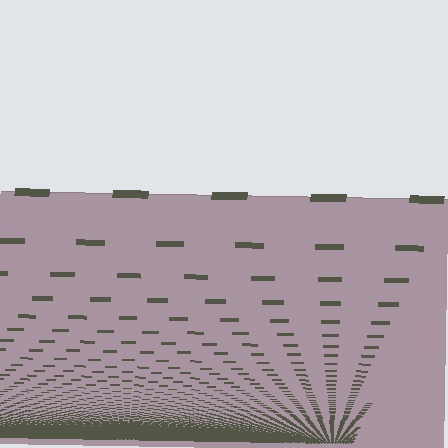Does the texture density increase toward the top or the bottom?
Density increases toward the bottom.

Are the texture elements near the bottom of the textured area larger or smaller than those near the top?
Smaller. The gradient is inverted — elements near the bottom are smaller and denser.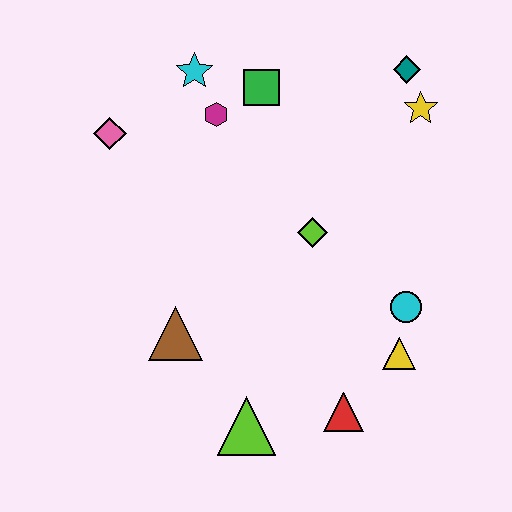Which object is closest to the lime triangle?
The red triangle is closest to the lime triangle.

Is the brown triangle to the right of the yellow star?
No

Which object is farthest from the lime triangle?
The teal diamond is farthest from the lime triangle.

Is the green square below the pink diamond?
No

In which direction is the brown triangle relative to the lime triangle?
The brown triangle is above the lime triangle.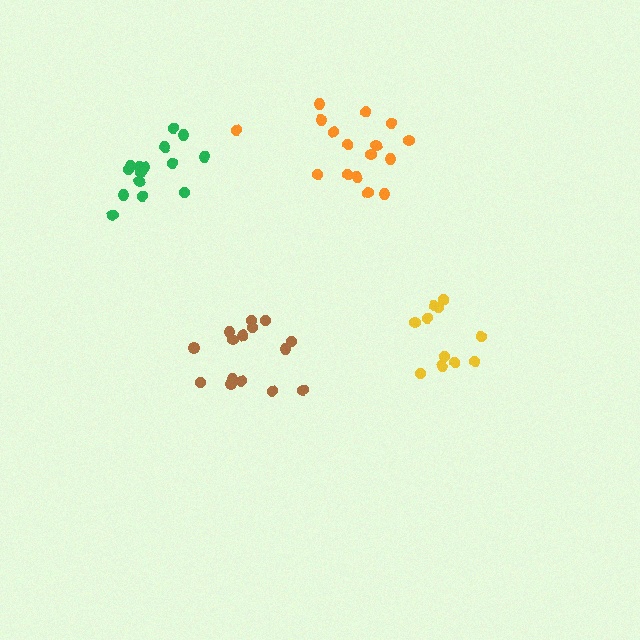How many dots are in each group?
Group 1: 15 dots, Group 2: 11 dots, Group 3: 15 dots, Group 4: 16 dots (57 total).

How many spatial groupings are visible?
There are 4 spatial groupings.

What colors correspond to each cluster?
The clusters are colored: green, yellow, brown, orange.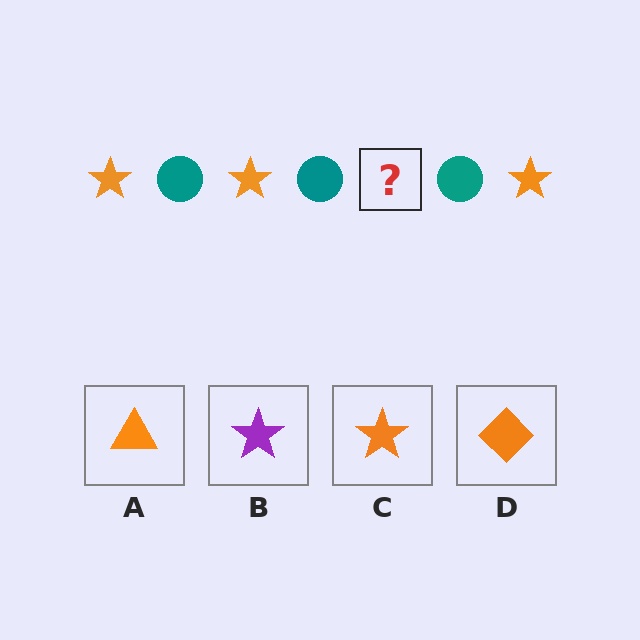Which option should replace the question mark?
Option C.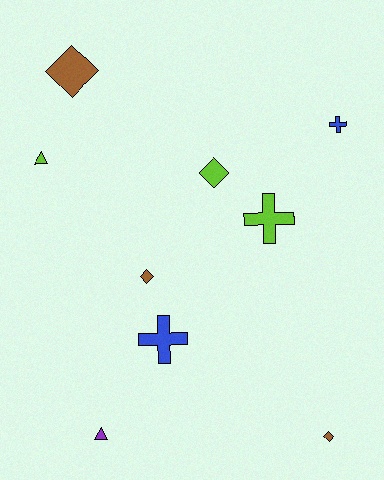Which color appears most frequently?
Brown, with 3 objects.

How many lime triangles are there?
There is 1 lime triangle.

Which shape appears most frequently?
Diamond, with 4 objects.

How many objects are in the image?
There are 9 objects.